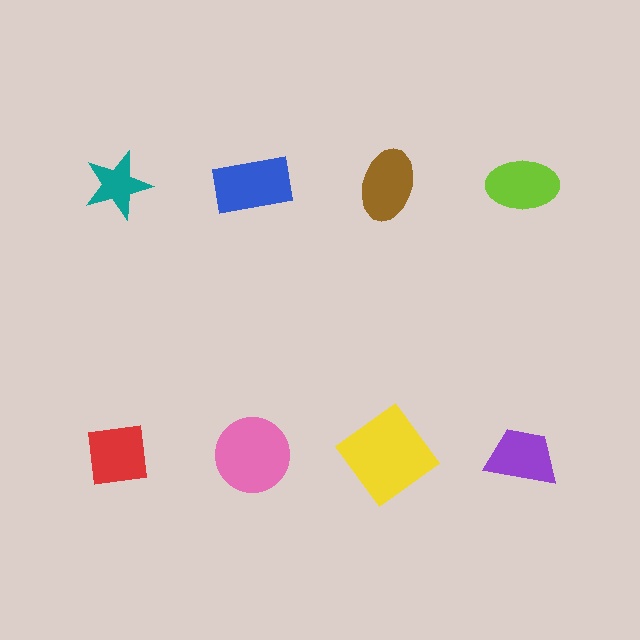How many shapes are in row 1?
4 shapes.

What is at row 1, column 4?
A lime ellipse.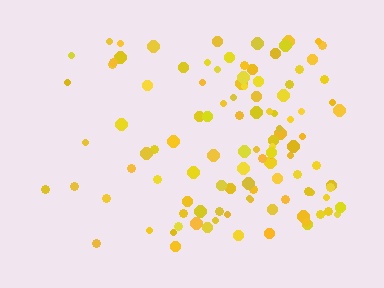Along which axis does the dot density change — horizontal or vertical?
Horizontal.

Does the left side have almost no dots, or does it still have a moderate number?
Still a moderate number, just noticeably fewer than the right.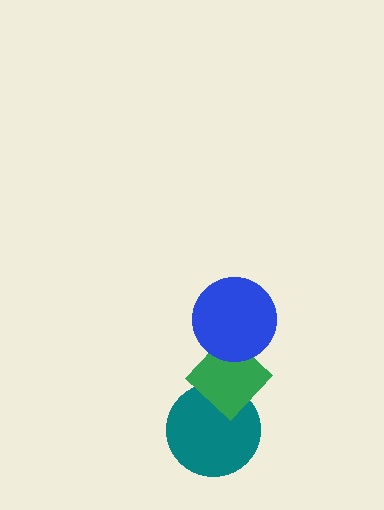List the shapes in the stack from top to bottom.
From top to bottom: the blue circle, the green diamond, the teal circle.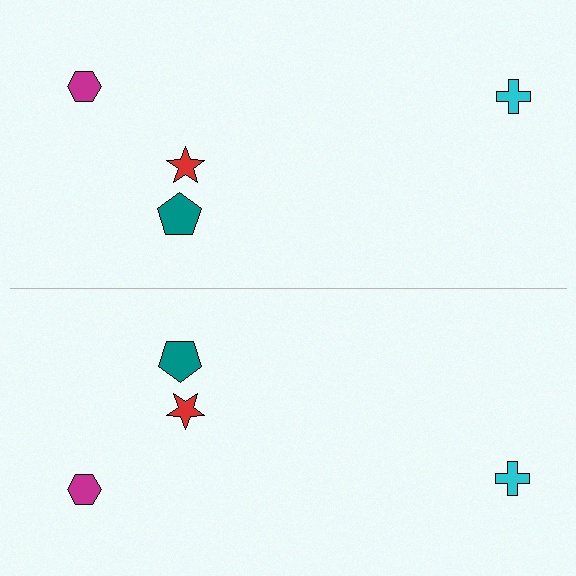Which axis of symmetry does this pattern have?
The pattern has a horizontal axis of symmetry running through the center of the image.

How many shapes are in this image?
There are 8 shapes in this image.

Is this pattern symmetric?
Yes, this pattern has bilateral (reflection) symmetry.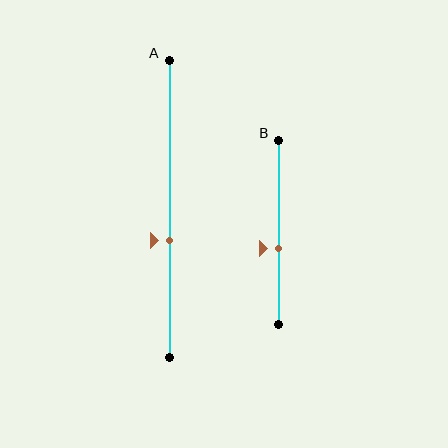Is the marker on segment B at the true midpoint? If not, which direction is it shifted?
No, the marker on segment B is shifted downward by about 9% of the segment length.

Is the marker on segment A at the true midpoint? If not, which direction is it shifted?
No, the marker on segment A is shifted downward by about 11% of the segment length.